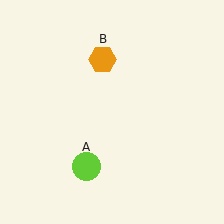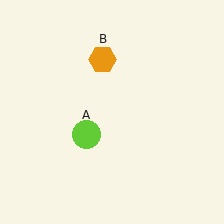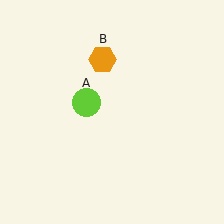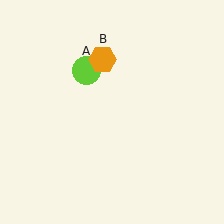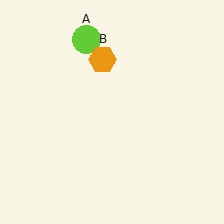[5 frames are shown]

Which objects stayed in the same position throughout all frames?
Orange hexagon (object B) remained stationary.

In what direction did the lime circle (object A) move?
The lime circle (object A) moved up.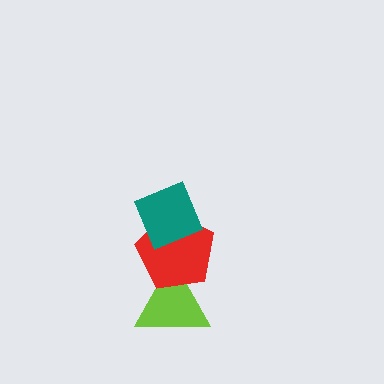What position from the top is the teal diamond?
The teal diamond is 1st from the top.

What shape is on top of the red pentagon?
The teal diamond is on top of the red pentagon.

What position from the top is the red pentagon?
The red pentagon is 2nd from the top.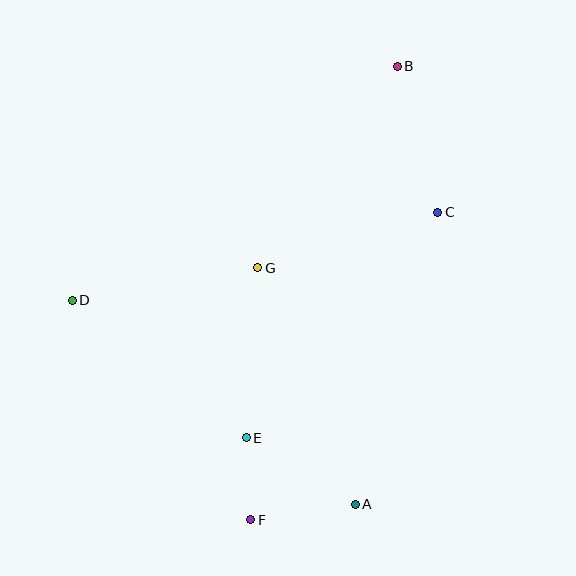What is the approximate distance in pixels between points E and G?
The distance between E and G is approximately 171 pixels.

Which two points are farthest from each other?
Points B and F are farthest from each other.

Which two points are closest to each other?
Points E and F are closest to each other.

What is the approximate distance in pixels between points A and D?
The distance between A and D is approximately 349 pixels.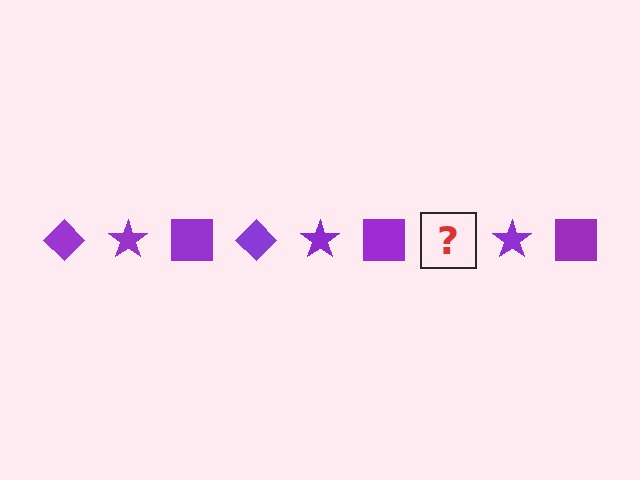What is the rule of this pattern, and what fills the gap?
The rule is that the pattern cycles through diamond, star, square shapes in purple. The gap should be filled with a purple diamond.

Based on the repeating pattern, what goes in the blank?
The blank should be a purple diamond.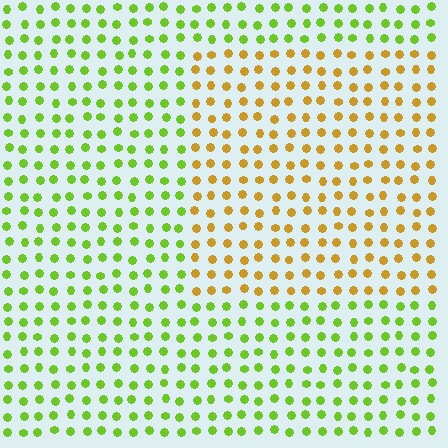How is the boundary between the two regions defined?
The boundary is defined purely by a slight shift in hue (about 51 degrees). Spacing, size, and orientation are identical on both sides.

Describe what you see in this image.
The image is filled with small lime elements in a uniform arrangement. A rectangle-shaped region is visible where the elements are tinted to a slightly different hue, forming a subtle color boundary.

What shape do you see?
I see a rectangle.